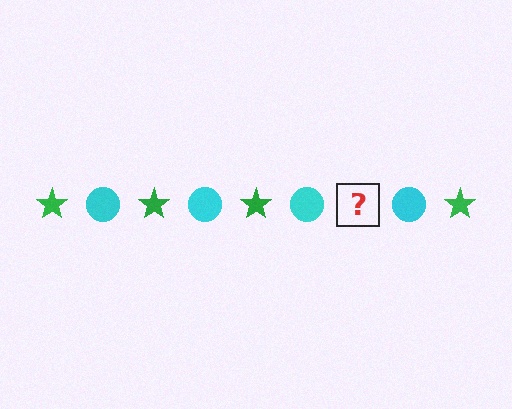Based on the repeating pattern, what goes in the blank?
The blank should be a green star.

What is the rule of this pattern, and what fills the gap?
The rule is that the pattern alternates between green star and cyan circle. The gap should be filled with a green star.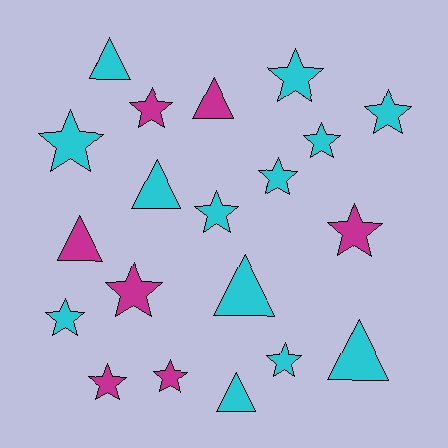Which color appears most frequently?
Cyan, with 13 objects.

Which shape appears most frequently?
Star, with 13 objects.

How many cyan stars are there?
There are 8 cyan stars.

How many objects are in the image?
There are 20 objects.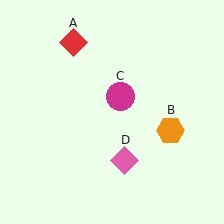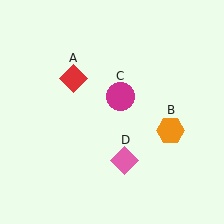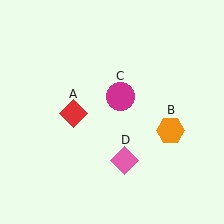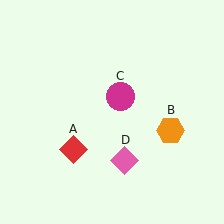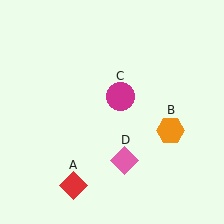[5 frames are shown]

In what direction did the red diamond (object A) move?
The red diamond (object A) moved down.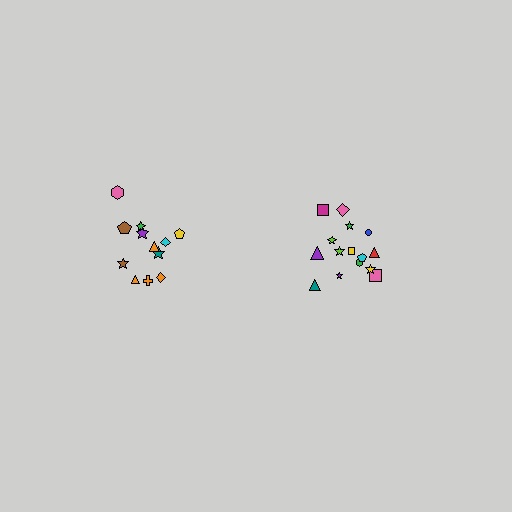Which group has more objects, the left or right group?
The right group.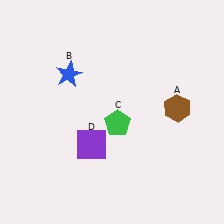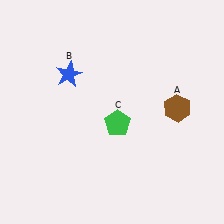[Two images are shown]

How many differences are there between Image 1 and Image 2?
There is 1 difference between the two images.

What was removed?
The purple square (D) was removed in Image 2.